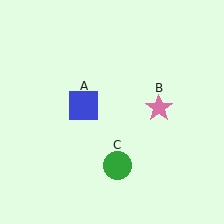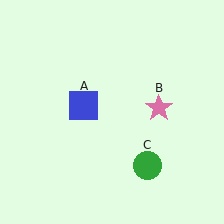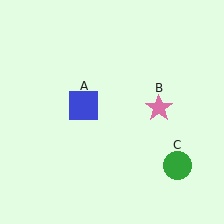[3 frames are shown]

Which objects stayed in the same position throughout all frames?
Blue square (object A) and pink star (object B) remained stationary.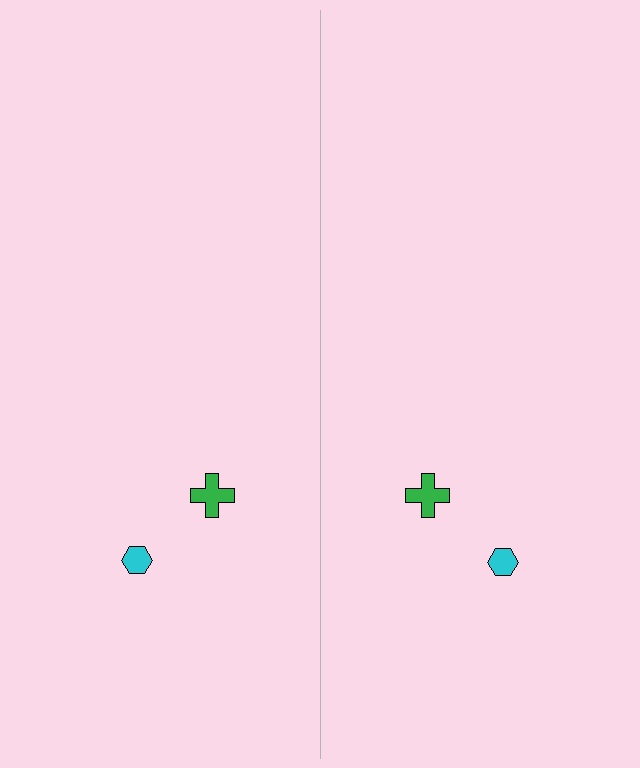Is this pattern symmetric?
Yes, this pattern has bilateral (reflection) symmetry.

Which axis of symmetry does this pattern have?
The pattern has a vertical axis of symmetry running through the center of the image.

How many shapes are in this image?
There are 4 shapes in this image.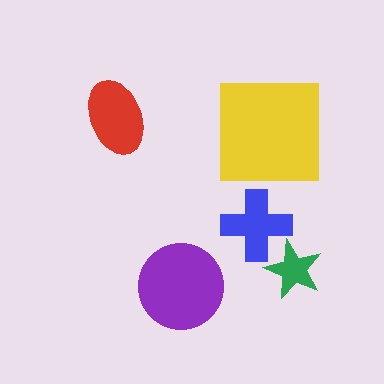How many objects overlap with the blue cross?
1 object overlaps with the blue cross.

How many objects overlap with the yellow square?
0 objects overlap with the yellow square.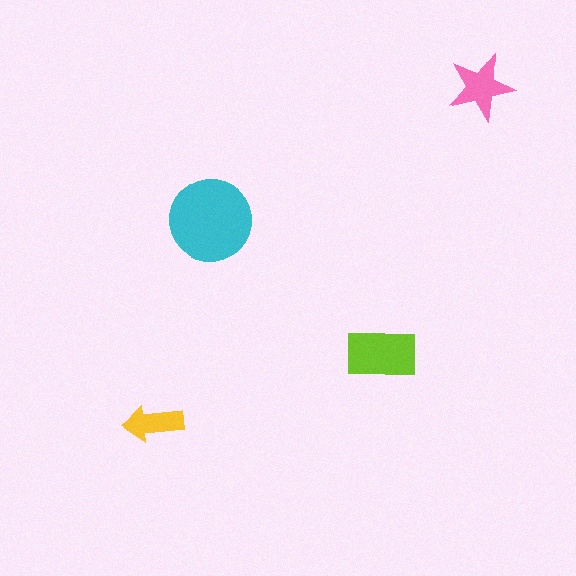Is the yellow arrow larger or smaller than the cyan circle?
Smaller.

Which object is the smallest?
The yellow arrow.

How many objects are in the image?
There are 4 objects in the image.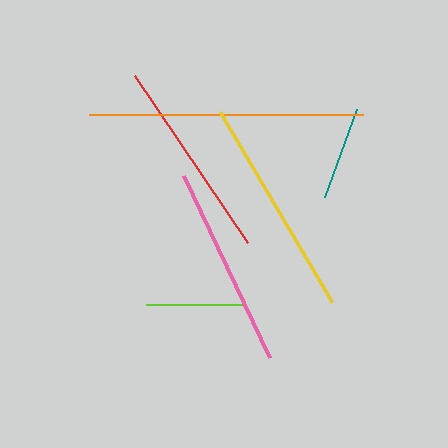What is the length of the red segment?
The red segment is approximately 202 pixels long.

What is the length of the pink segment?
The pink segment is approximately 201 pixels long.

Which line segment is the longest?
The orange line is the longest at approximately 274 pixels.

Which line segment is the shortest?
The teal line is the shortest at approximately 93 pixels.